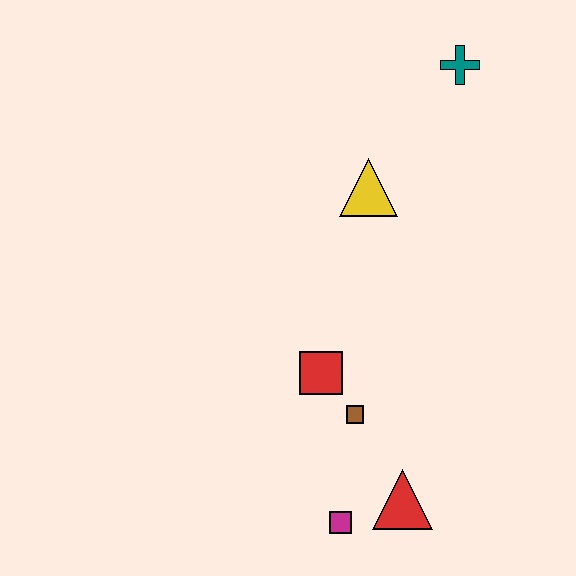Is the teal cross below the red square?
No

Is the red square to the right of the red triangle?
No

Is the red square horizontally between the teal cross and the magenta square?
No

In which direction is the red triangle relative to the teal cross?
The red triangle is below the teal cross.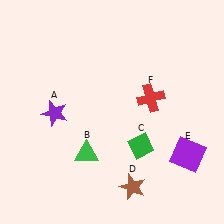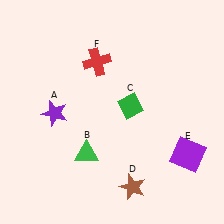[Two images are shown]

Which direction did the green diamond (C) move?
The green diamond (C) moved up.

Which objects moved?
The objects that moved are: the green diamond (C), the red cross (F).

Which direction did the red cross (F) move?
The red cross (F) moved left.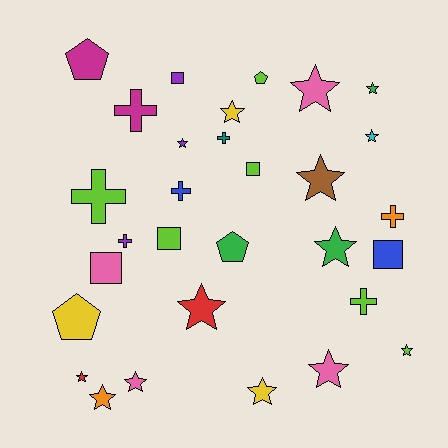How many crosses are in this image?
There are 7 crosses.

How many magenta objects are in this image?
There are 2 magenta objects.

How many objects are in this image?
There are 30 objects.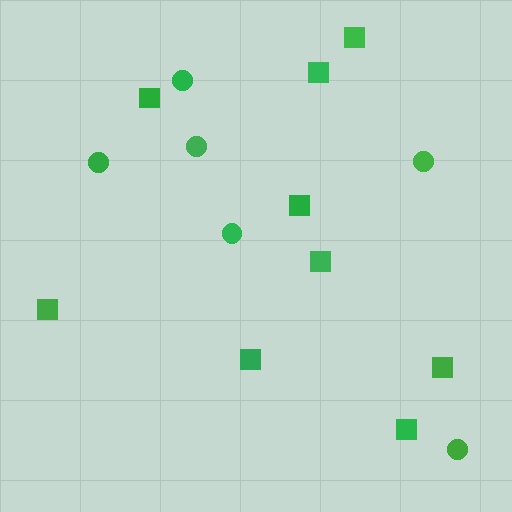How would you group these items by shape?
There are 2 groups: one group of squares (9) and one group of circles (6).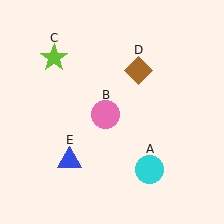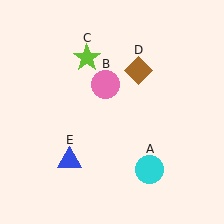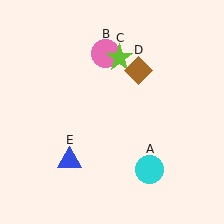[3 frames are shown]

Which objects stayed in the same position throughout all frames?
Cyan circle (object A) and brown diamond (object D) and blue triangle (object E) remained stationary.